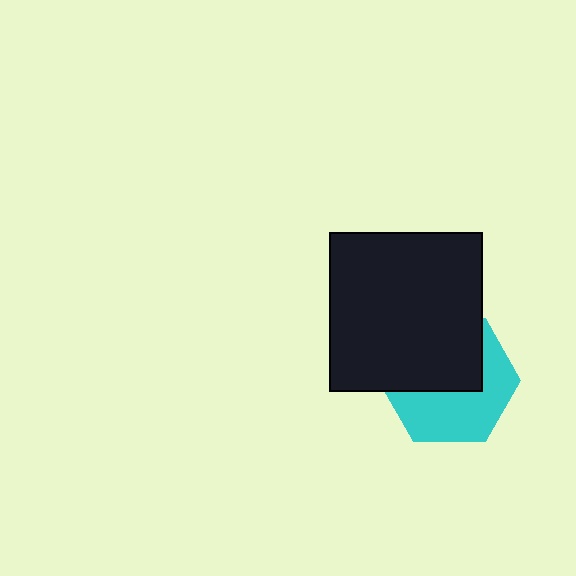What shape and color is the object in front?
The object in front is a black rectangle.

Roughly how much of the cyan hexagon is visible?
About half of it is visible (roughly 50%).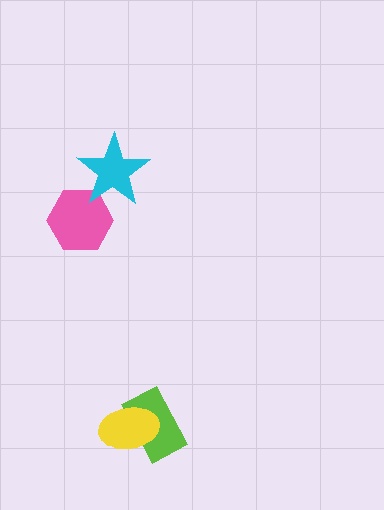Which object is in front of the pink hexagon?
The cyan star is in front of the pink hexagon.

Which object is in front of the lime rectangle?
The yellow ellipse is in front of the lime rectangle.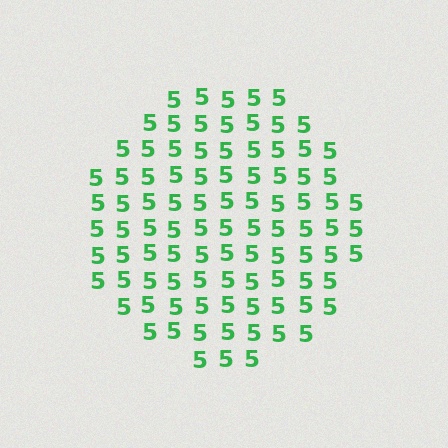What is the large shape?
The large shape is a circle.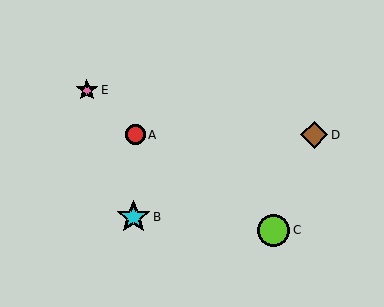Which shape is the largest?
The cyan star (labeled B) is the largest.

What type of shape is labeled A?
Shape A is a red circle.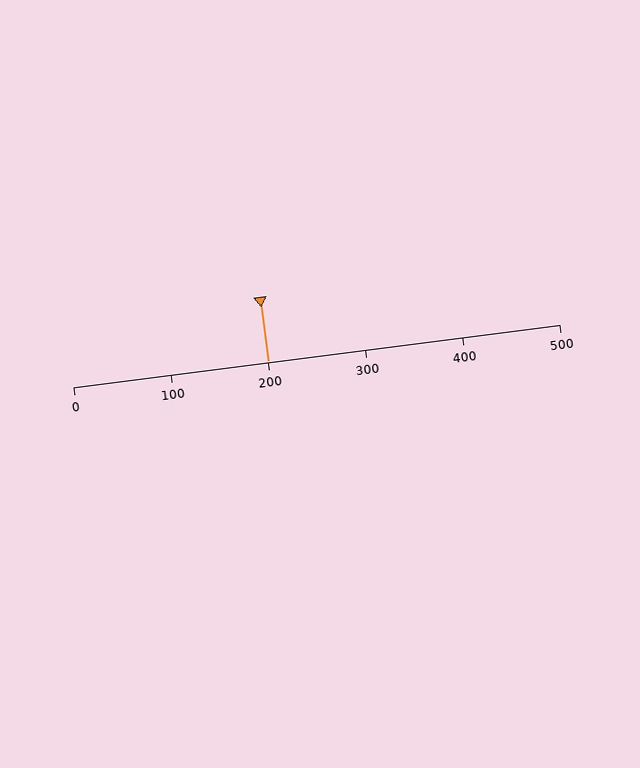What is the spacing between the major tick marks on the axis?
The major ticks are spaced 100 apart.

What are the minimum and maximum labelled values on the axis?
The axis runs from 0 to 500.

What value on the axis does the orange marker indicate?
The marker indicates approximately 200.